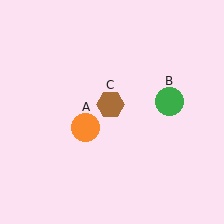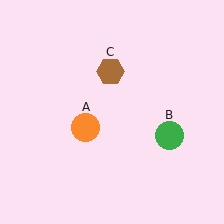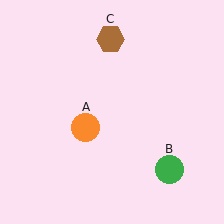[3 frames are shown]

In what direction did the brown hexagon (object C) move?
The brown hexagon (object C) moved up.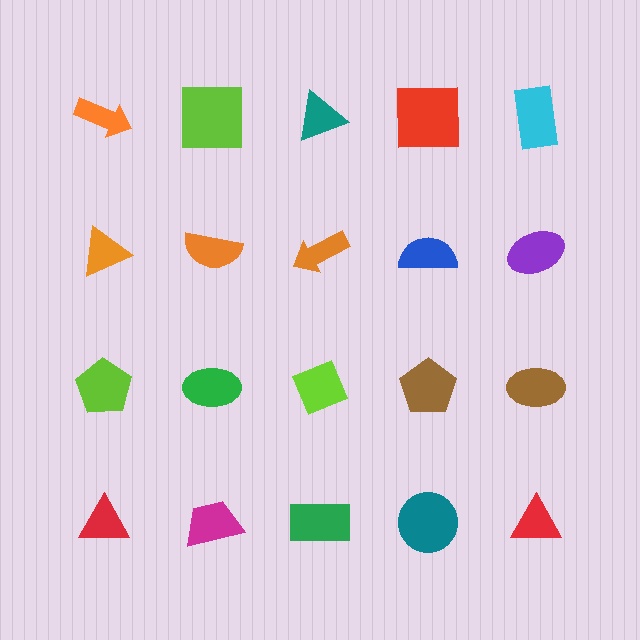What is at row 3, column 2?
A green ellipse.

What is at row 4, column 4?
A teal circle.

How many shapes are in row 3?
5 shapes.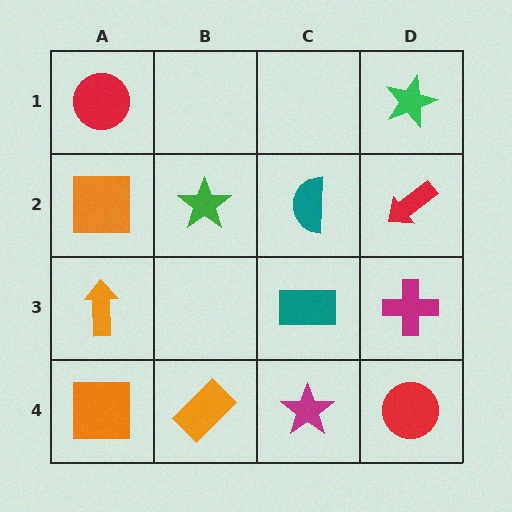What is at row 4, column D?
A red circle.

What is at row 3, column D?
A magenta cross.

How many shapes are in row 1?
2 shapes.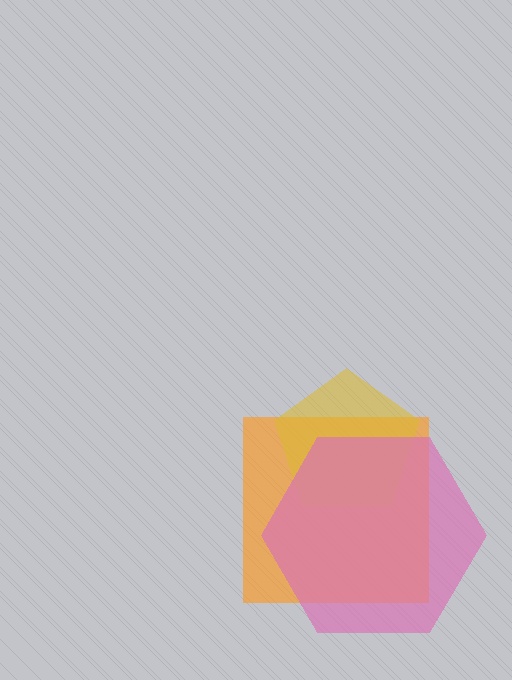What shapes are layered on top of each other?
The layered shapes are: an orange square, a yellow pentagon, a pink hexagon.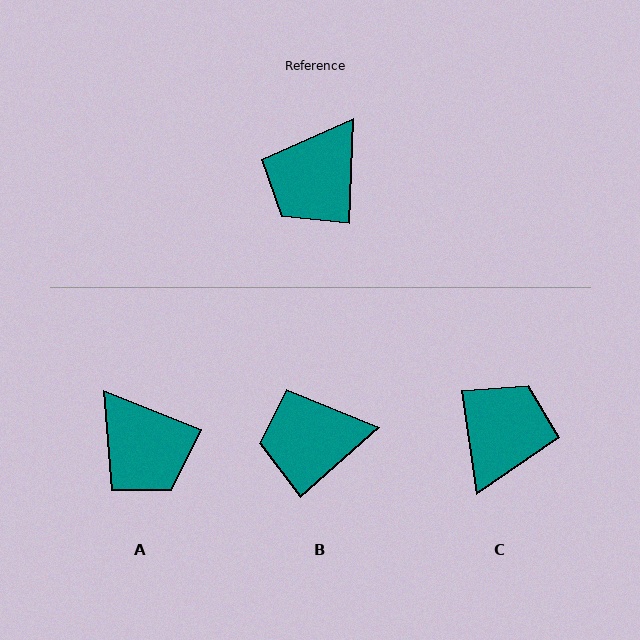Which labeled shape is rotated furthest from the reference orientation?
C, about 169 degrees away.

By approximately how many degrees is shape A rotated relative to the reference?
Approximately 70 degrees counter-clockwise.